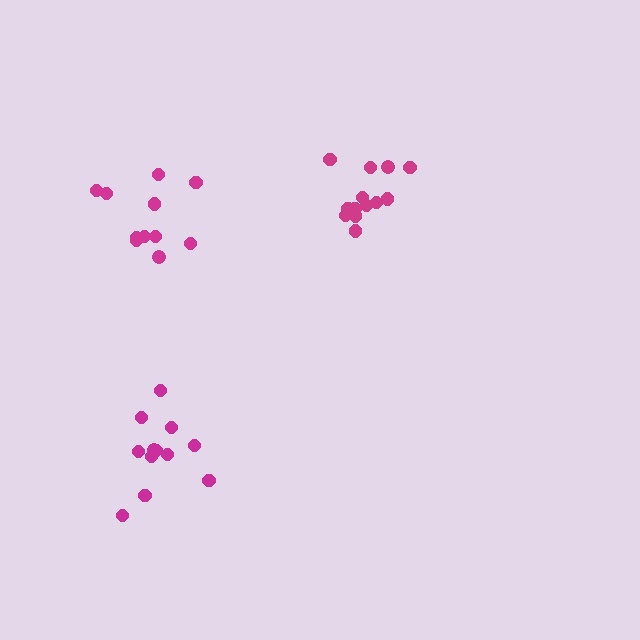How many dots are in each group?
Group 1: 12 dots, Group 2: 12 dots, Group 3: 13 dots (37 total).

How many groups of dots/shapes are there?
There are 3 groups.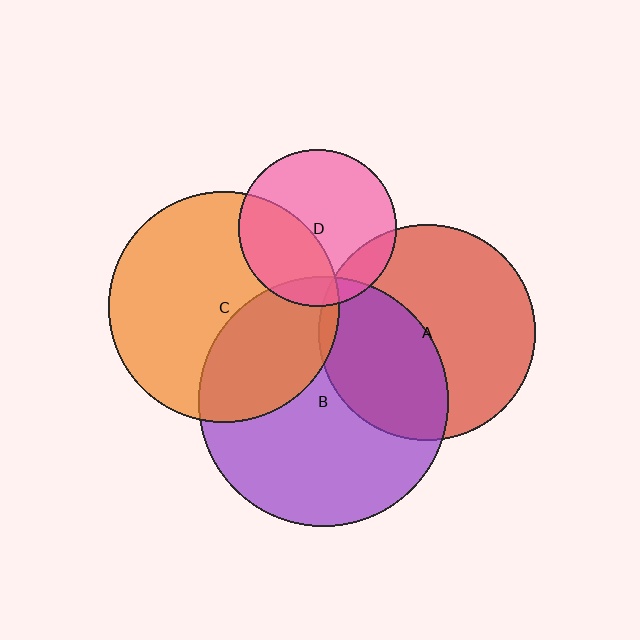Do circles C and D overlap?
Yes.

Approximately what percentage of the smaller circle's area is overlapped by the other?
Approximately 35%.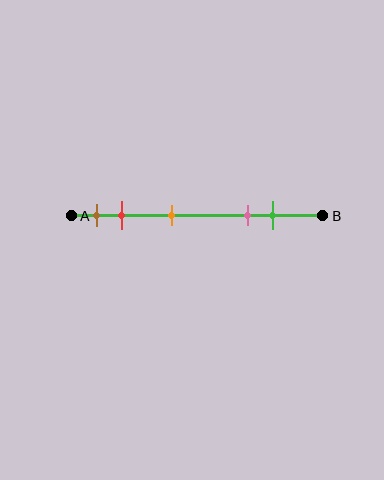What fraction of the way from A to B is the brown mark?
The brown mark is approximately 10% (0.1) of the way from A to B.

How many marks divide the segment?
There are 5 marks dividing the segment.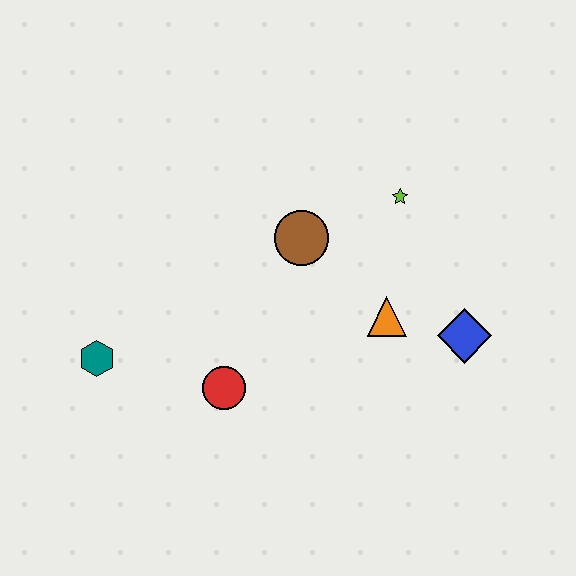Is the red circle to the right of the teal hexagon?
Yes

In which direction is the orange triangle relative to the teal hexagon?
The orange triangle is to the right of the teal hexagon.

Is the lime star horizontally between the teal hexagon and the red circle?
No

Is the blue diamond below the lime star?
Yes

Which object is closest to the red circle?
The teal hexagon is closest to the red circle.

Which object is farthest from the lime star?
The teal hexagon is farthest from the lime star.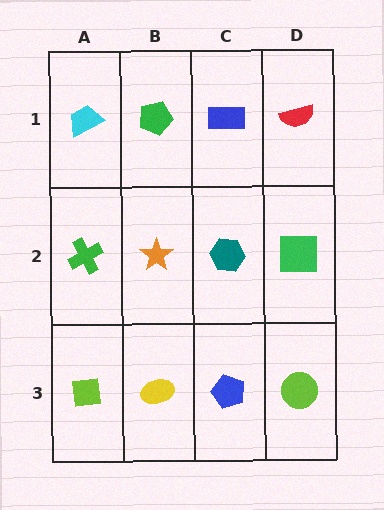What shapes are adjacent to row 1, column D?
A green square (row 2, column D), a blue rectangle (row 1, column C).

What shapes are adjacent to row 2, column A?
A cyan trapezoid (row 1, column A), a lime square (row 3, column A), an orange star (row 2, column B).